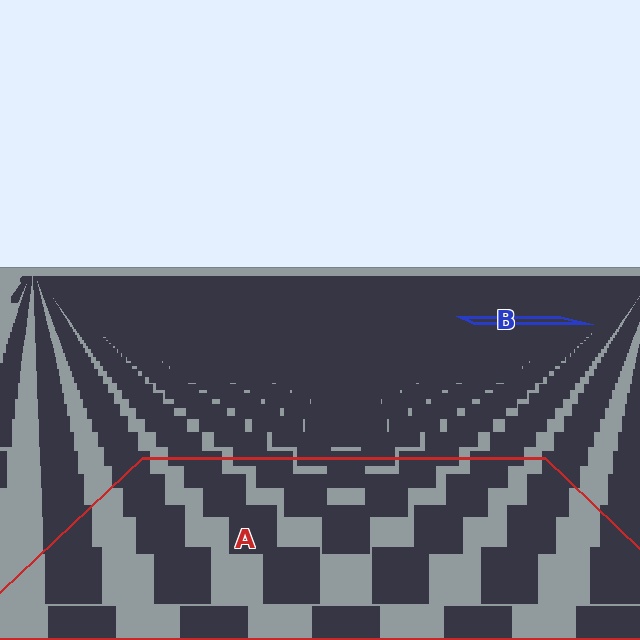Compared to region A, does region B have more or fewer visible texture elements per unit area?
Region B has more texture elements per unit area — they are packed more densely because it is farther away.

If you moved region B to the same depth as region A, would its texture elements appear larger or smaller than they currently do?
They would appear larger. At a closer depth, the same texture elements are projected at a bigger on-screen size.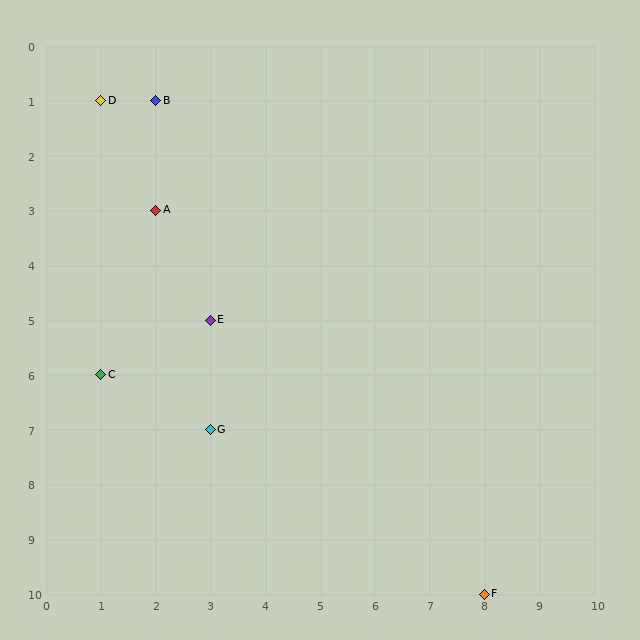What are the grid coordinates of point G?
Point G is at grid coordinates (3, 7).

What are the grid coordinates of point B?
Point B is at grid coordinates (2, 1).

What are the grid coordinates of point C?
Point C is at grid coordinates (1, 6).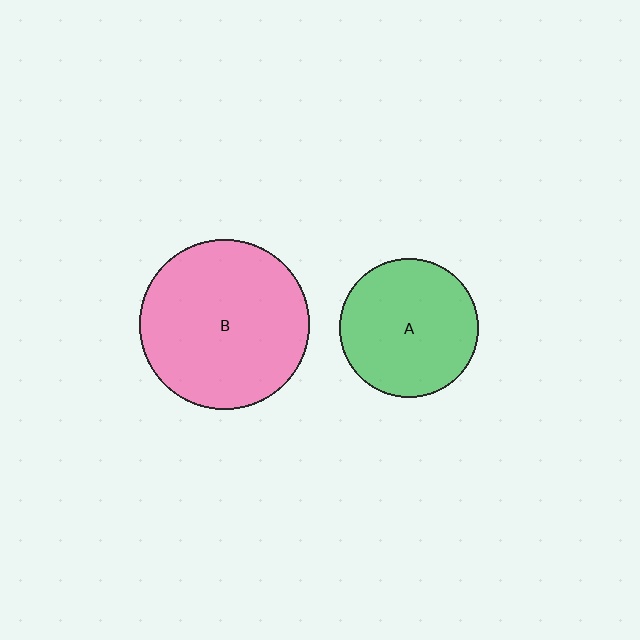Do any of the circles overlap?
No, none of the circles overlap.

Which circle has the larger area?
Circle B (pink).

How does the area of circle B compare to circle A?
Approximately 1.5 times.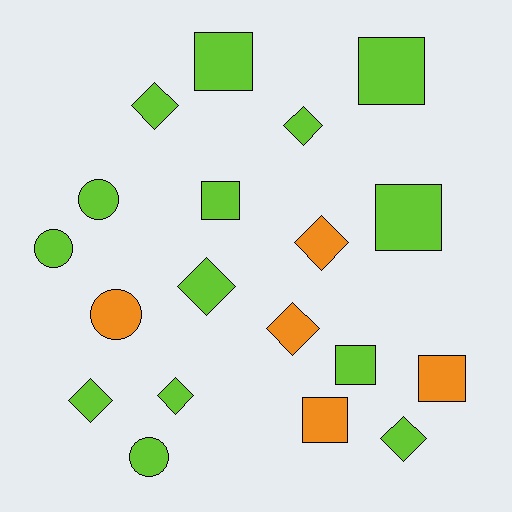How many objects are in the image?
There are 19 objects.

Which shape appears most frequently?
Diamond, with 8 objects.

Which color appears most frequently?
Lime, with 14 objects.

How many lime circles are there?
There are 3 lime circles.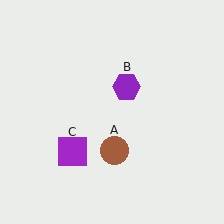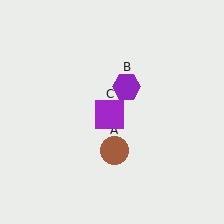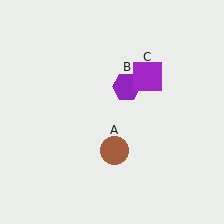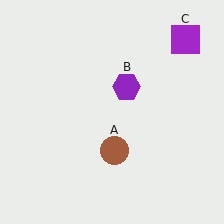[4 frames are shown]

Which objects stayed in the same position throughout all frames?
Brown circle (object A) and purple hexagon (object B) remained stationary.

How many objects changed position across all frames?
1 object changed position: purple square (object C).